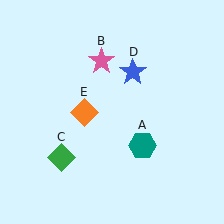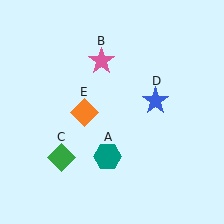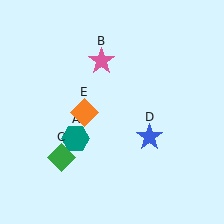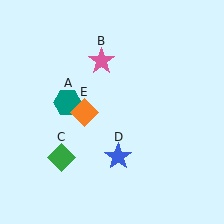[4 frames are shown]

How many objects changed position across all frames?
2 objects changed position: teal hexagon (object A), blue star (object D).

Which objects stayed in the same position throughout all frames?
Pink star (object B) and green diamond (object C) and orange diamond (object E) remained stationary.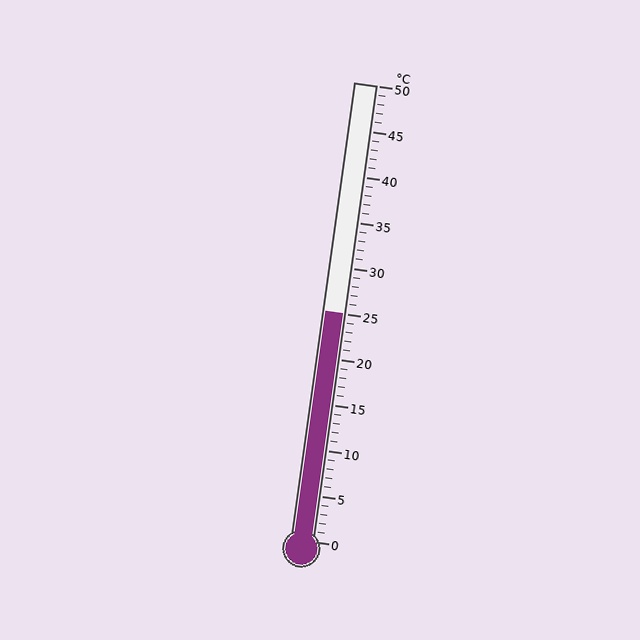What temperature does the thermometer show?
The thermometer shows approximately 25°C.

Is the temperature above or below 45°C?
The temperature is below 45°C.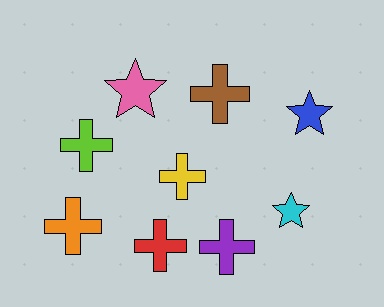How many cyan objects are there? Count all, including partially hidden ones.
There is 1 cyan object.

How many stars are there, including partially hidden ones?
There are 3 stars.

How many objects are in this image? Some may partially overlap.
There are 9 objects.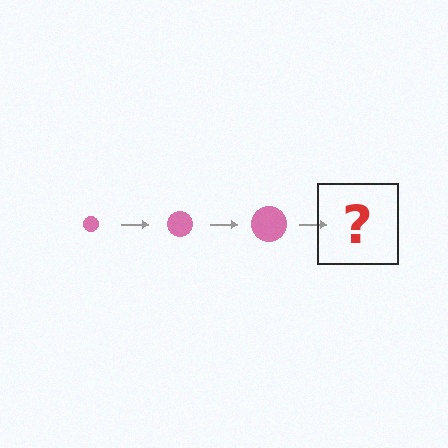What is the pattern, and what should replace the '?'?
The pattern is that the circle gets progressively larger each step. The '?' should be a pink circle, larger than the previous one.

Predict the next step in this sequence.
The next step is a pink circle, larger than the previous one.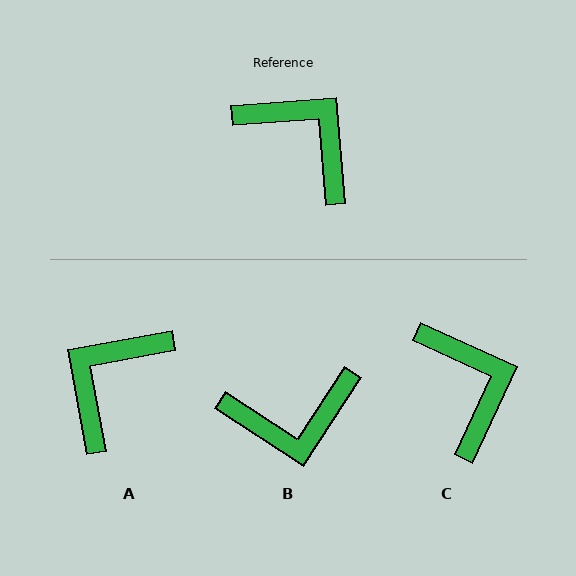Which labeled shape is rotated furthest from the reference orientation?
B, about 128 degrees away.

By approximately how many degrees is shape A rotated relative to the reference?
Approximately 96 degrees counter-clockwise.